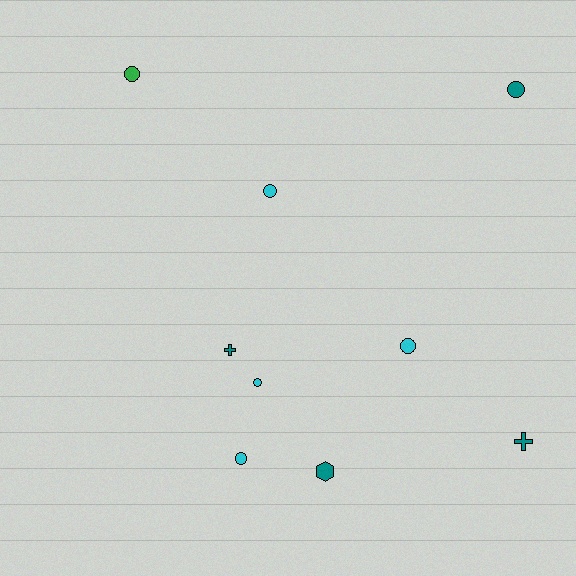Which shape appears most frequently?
Circle, with 6 objects.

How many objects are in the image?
There are 9 objects.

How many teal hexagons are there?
There is 1 teal hexagon.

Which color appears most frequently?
Cyan, with 4 objects.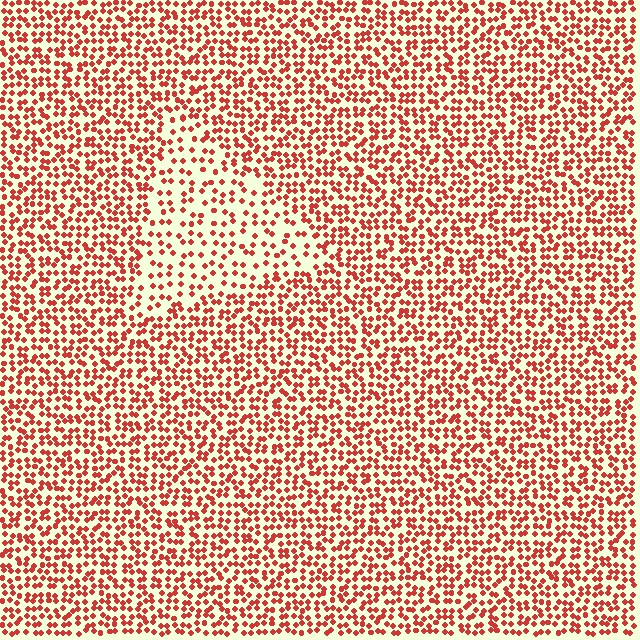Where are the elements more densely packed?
The elements are more densely packed outside the triangle boundary.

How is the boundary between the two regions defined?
The boundary is defined by a change in element density (approximately 1.9x ratio). All elements are the same color, size, and shape.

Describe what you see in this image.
The image contains small red elements arranged at two different densities. A triangle-shaped region is visible where the elements are less densely packed than the surrounding area.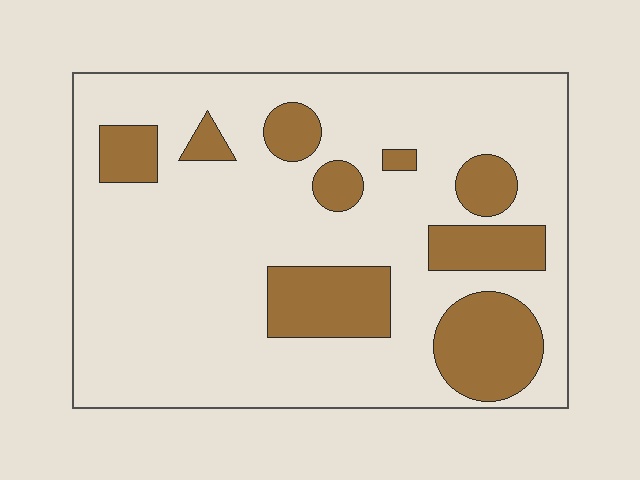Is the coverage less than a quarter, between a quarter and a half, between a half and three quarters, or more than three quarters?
Less than a quarter.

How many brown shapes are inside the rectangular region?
9.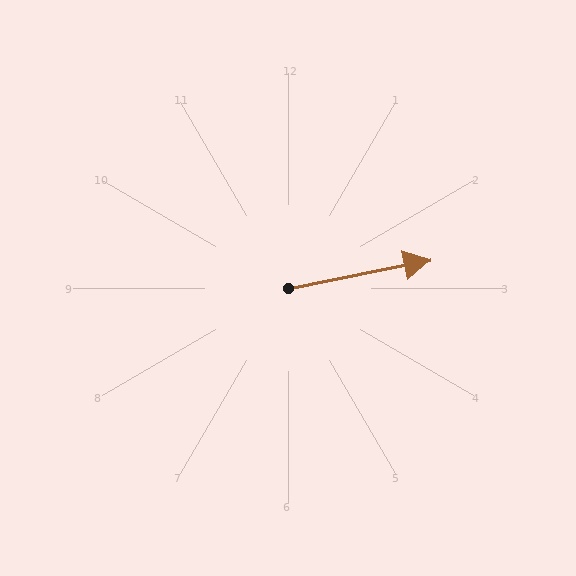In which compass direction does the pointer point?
East.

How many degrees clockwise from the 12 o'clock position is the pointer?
Approximately 79 degrees.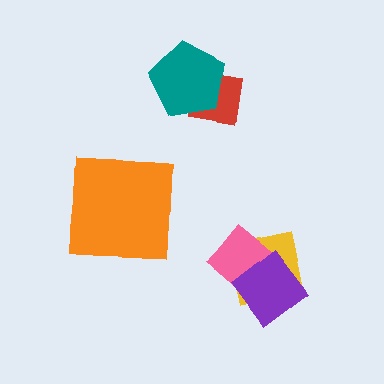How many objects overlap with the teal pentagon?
1 object overlaps with the teal pentagon.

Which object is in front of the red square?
The teal pentagon is in front of the red square.